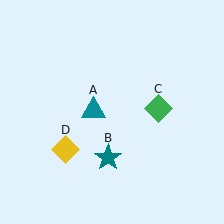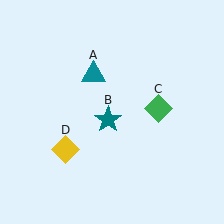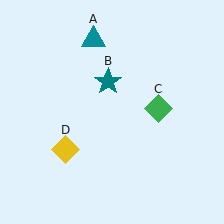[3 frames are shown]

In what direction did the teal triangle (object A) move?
The teal triangle (object A) moved up.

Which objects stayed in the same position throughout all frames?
Green diamond (object C) and yellow diamond (object D) remained stationary.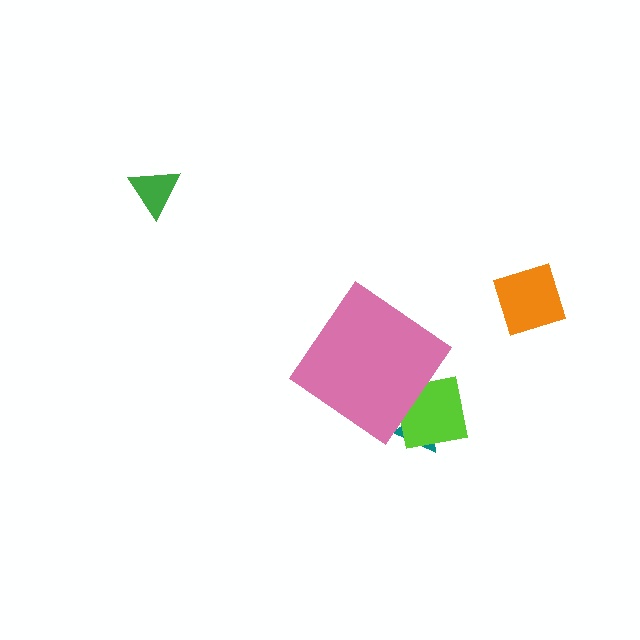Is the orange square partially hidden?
No, the orange square is fully visible.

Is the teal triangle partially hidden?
Yes, the teal triangle is partially hidden behind the pink diamond.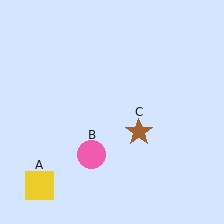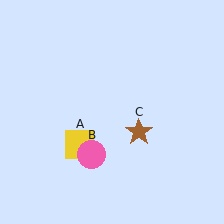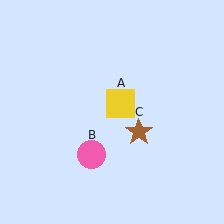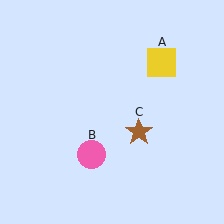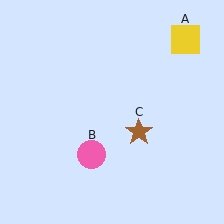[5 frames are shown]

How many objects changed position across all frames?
1 object changed position: yellow square (object A).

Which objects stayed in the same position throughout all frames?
Pink circle (object B) and brown star (object C) remained stationary.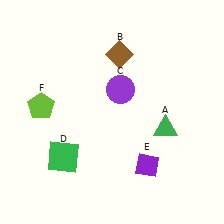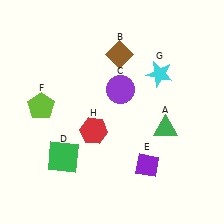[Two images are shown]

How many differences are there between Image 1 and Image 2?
There are 2 differences between the two images.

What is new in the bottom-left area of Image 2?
A red hexagon (H) was added in the bottom-left area of Image 2.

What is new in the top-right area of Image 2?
A cyan star (G) was added in the top-right area of Image 2.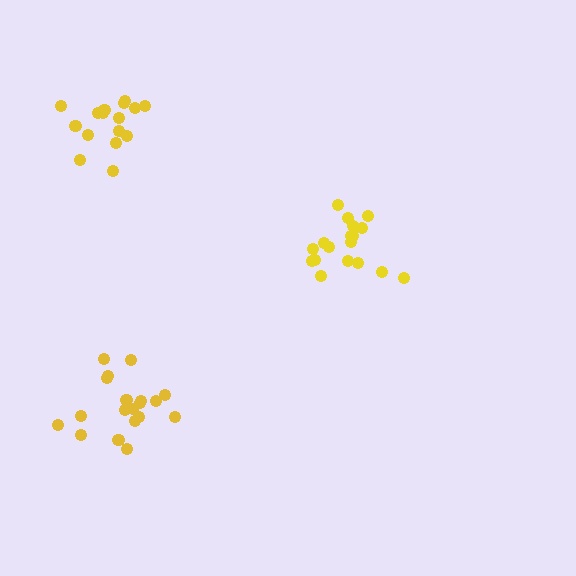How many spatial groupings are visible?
There are 3 spatial groupings.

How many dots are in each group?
Group 1: 18 dots, Group 2: 16 dots, Group 3: 19 dots (53 total).